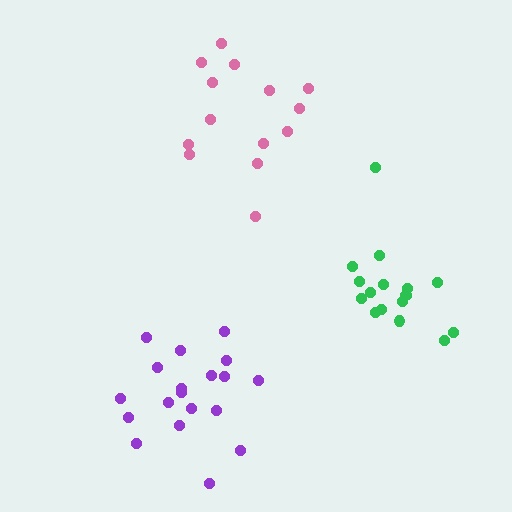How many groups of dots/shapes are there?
There are 3 groups.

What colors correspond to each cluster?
The clusters are colored: purple, pink, green.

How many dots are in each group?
Group 1: 19 dots, Group 2: 14 dots, Group 3: 16 dots (49 total).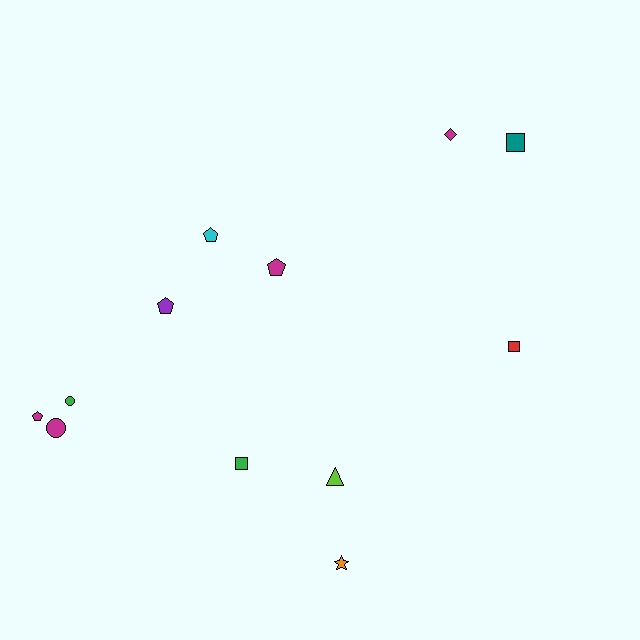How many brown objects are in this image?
There are no brown objects.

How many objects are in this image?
There are 12 objects.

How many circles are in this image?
There are 2 circles.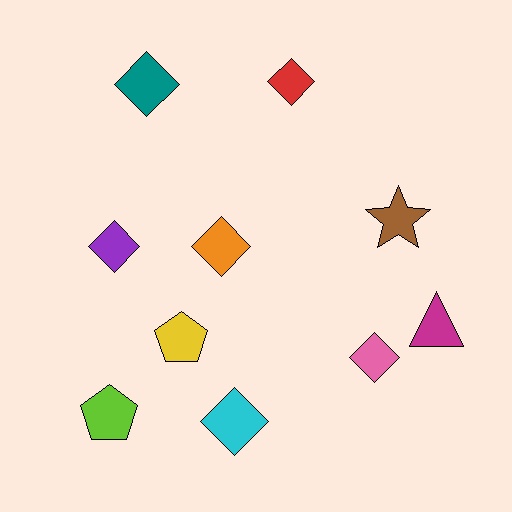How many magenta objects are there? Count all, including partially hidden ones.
There is 1 magenta object.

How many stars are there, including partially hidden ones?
There is 1 star.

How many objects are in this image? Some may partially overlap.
There are 10 objects.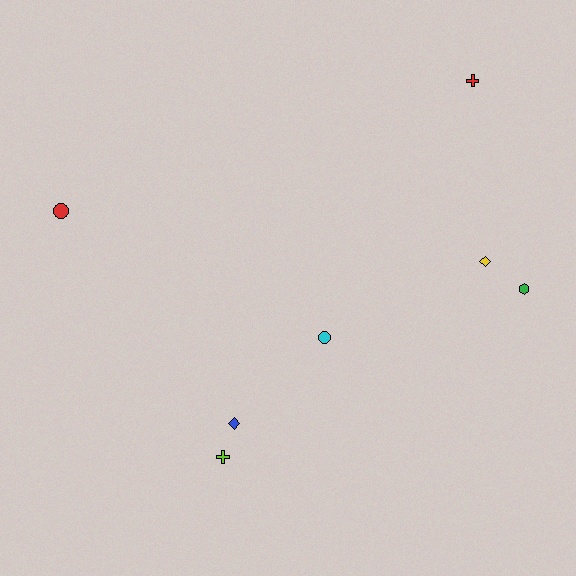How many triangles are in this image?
There are no triangles.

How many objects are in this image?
There are 7 objects.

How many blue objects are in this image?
There is 1 blue object.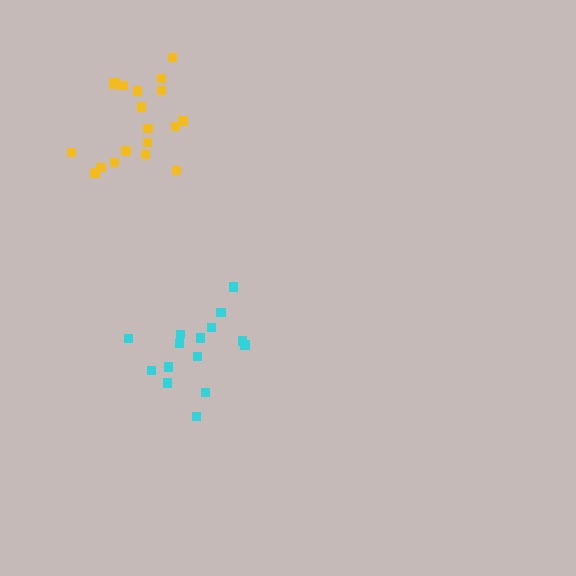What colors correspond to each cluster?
The clusters are colored: yellow, cyan.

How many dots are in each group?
Group 1: 19 dots, Group 2: 15 dots (34 total).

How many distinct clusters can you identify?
There are 2 distinct clusters.